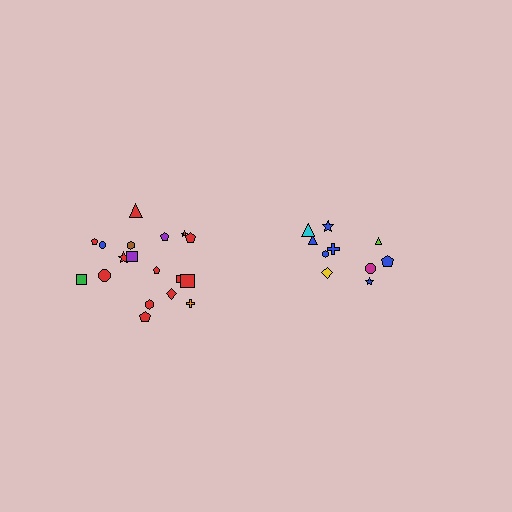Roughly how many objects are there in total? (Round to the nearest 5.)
Roughly 30 objects in total.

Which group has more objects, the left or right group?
The left group.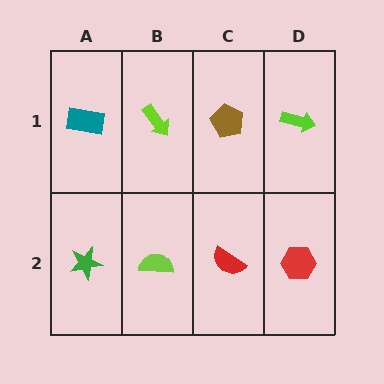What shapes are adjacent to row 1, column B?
A lime semicircle (row 2, column B), a teal rectangle (row 1, column A), a brown pentagon (row 1, column C).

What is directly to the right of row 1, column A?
A lime arrow.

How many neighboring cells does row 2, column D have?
2.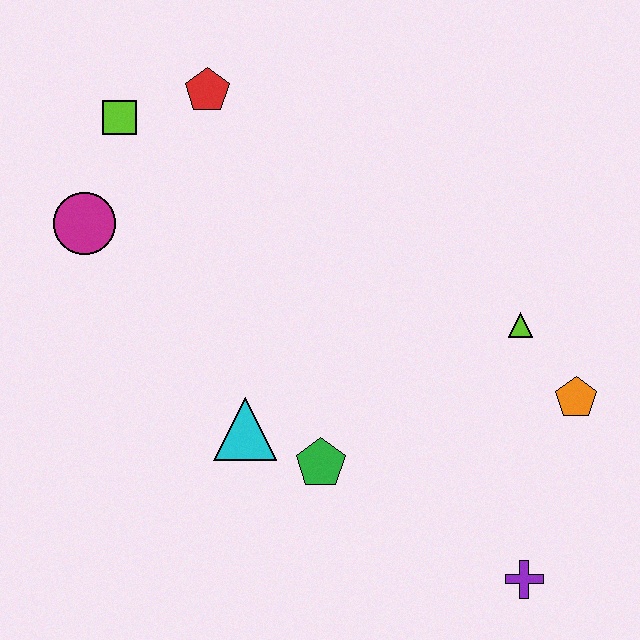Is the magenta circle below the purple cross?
No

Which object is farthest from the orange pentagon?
The lime square is farthest from the orange pentagon.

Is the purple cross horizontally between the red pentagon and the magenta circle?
No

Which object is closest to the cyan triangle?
The green pentagon is closest to the cyan triangle.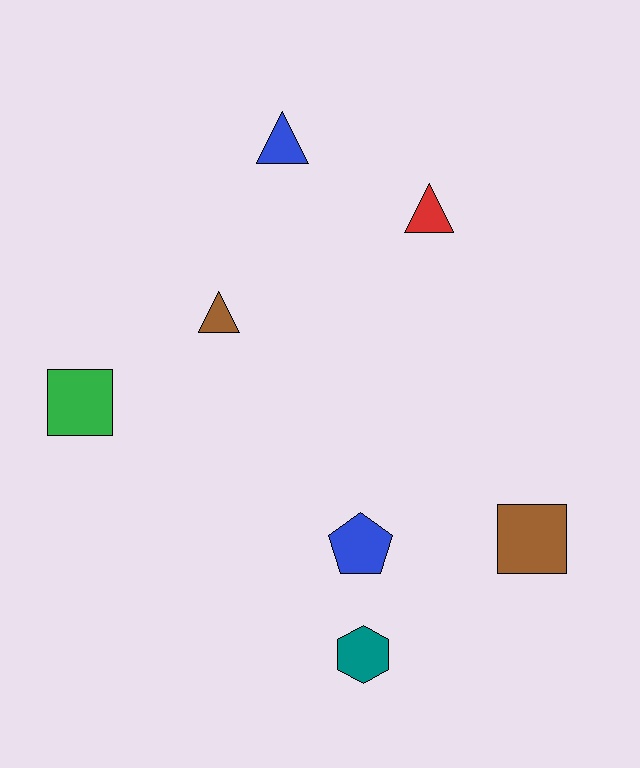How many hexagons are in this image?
There is 1 hexagon.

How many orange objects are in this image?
There are no orange objects.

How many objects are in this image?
There are 7 objects.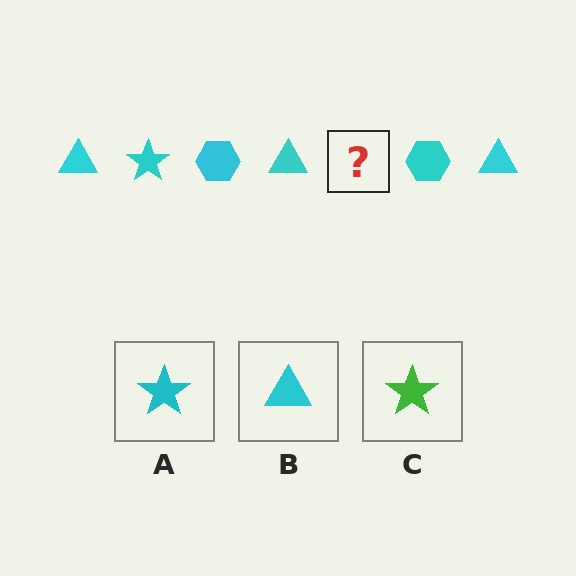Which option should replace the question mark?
Option A.